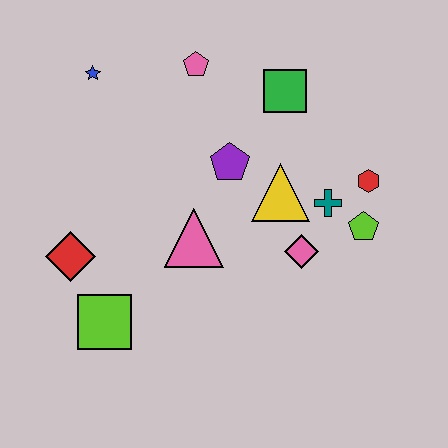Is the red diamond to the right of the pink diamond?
No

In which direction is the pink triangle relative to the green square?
The pink triangle is below the green square.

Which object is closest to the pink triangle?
The purple pentagon is closest to the pink triangle.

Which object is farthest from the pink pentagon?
The lime square is farthest from the pink pentagon.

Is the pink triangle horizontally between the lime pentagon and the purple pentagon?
No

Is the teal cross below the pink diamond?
No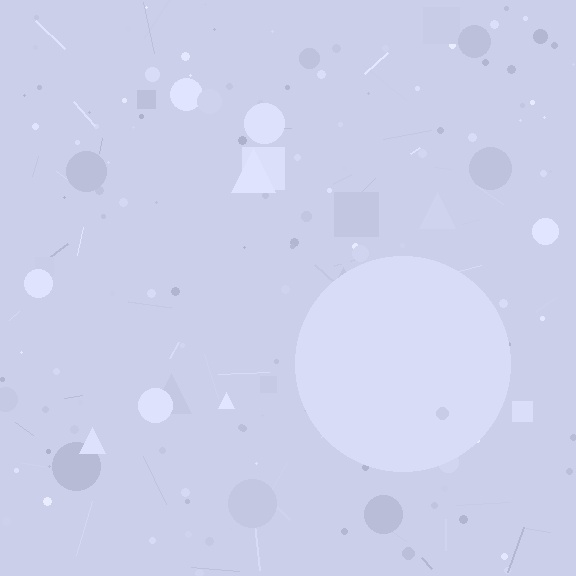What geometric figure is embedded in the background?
A circle is embedded in the background.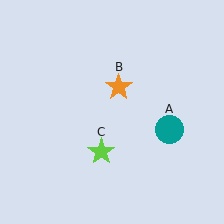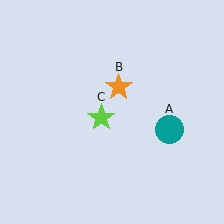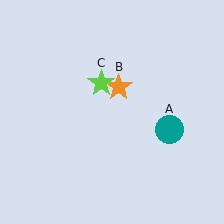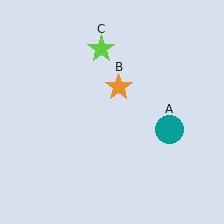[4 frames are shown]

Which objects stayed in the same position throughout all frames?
Teal circle (object A) and orange star (object B) remained stationary.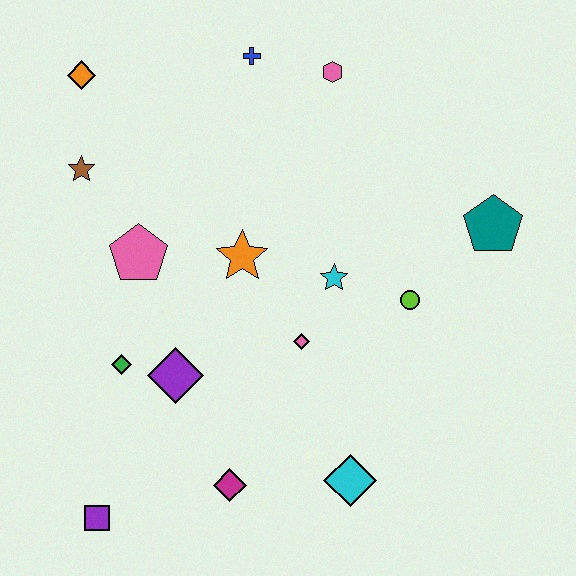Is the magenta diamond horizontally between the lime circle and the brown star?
Yes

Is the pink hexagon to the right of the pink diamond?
Yes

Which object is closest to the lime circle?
The cyan star is closest to the lime circle.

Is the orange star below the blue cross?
Yes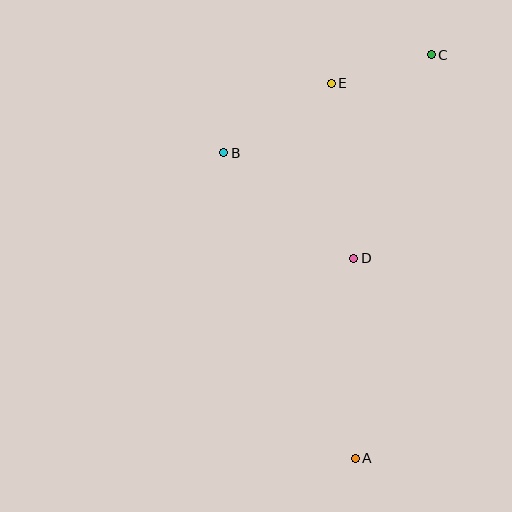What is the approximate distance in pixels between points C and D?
The distance between C and D is approximately 218 pixels.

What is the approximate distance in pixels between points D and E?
The distance between D and E is approximately 177 pixels.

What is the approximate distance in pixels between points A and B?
The distance between A and B is approximately 333 pixels.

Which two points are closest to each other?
Points C and E are closest to each other.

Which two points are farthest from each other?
Points A and C are farthest from each other.